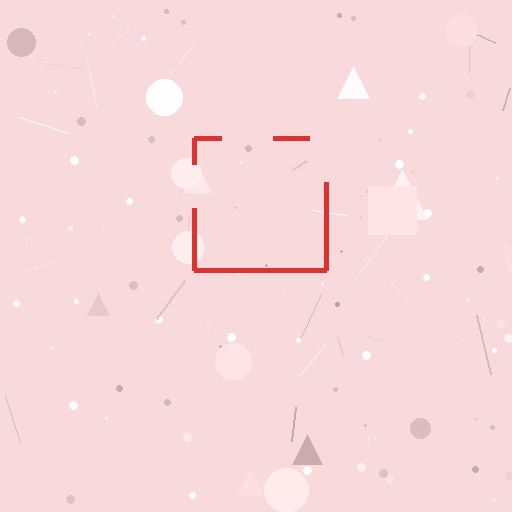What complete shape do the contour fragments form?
The contour fragments form a square.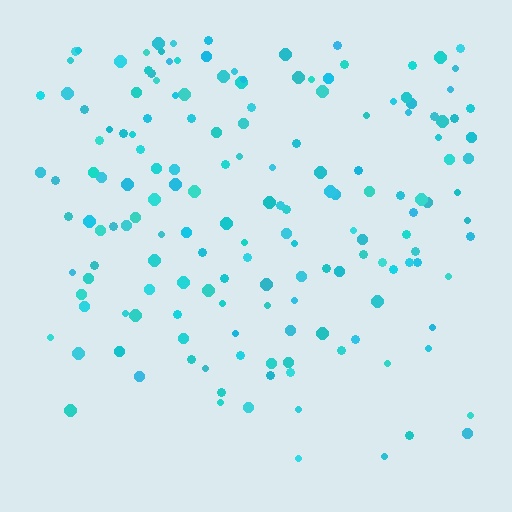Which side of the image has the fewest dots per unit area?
The bottom.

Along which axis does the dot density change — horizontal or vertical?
Vertical.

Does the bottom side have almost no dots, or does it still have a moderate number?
Still a moderate number, just noticeably fewer than the top.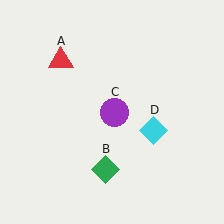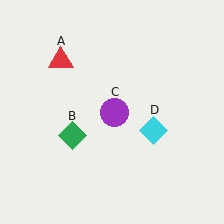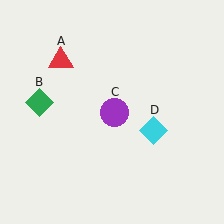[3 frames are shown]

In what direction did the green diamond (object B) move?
The green diamond (object B) moved up and to the left.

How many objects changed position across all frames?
1 object changed position: green diamond (object B).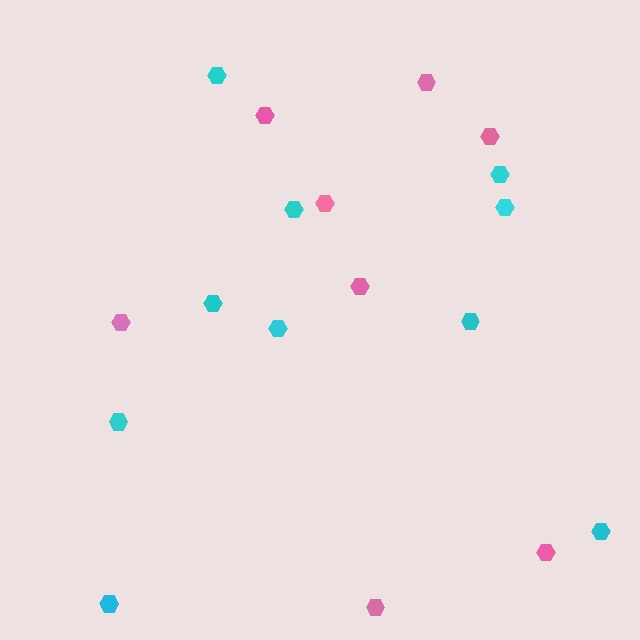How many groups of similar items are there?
There are 2 groups: one group of cyan hexagons (10) and one group of pink hexagons (8).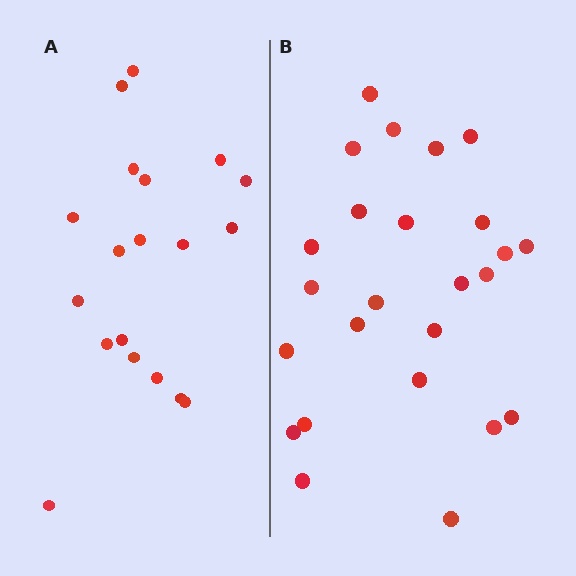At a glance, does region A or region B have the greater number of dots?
Region B (the right region) has more dots.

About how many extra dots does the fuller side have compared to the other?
Region B has about 6 more dots than region A.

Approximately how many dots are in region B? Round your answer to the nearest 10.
About 20 dots. (The exact count is 25, which rounds to 20.)